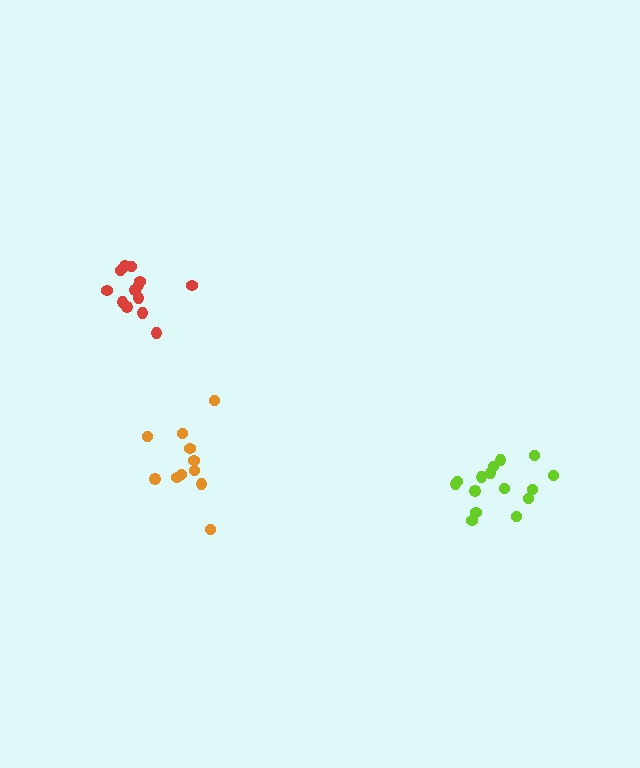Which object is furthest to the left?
The red cluster is leftmost.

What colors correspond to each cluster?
The clusters are colored: orange, red, lime.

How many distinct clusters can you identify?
There are 3 distinct clusters.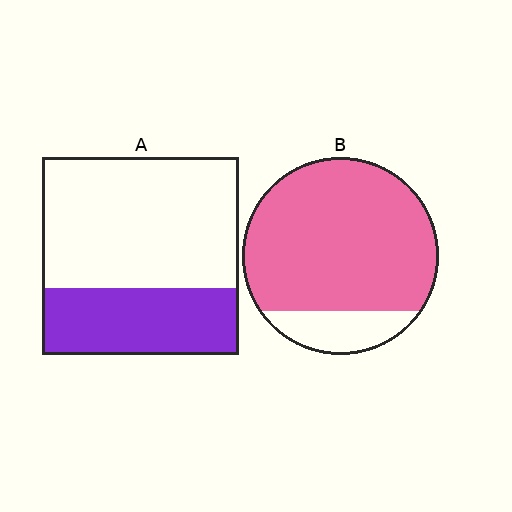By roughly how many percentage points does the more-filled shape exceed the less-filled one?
By roughly 50 percentage points (B over A).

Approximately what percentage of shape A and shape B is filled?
A is approximately 35% and B is approximately 85%.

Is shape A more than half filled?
No.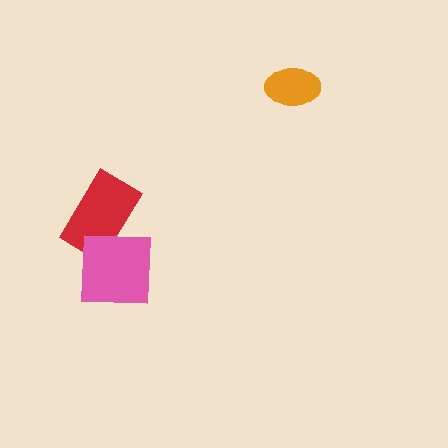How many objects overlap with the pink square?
1 object overlaps with the pink square.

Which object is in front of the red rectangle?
The pink square is in front of the red rectangle.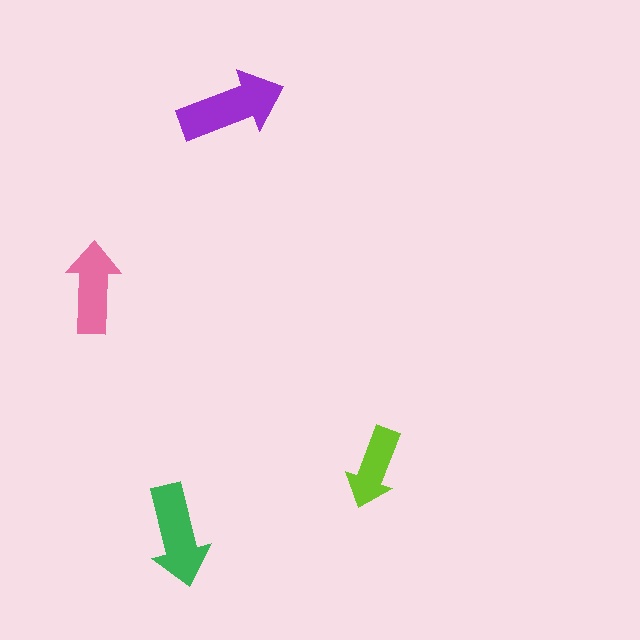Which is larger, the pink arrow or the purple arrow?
The purple one.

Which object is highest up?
The purple arrow is topmost.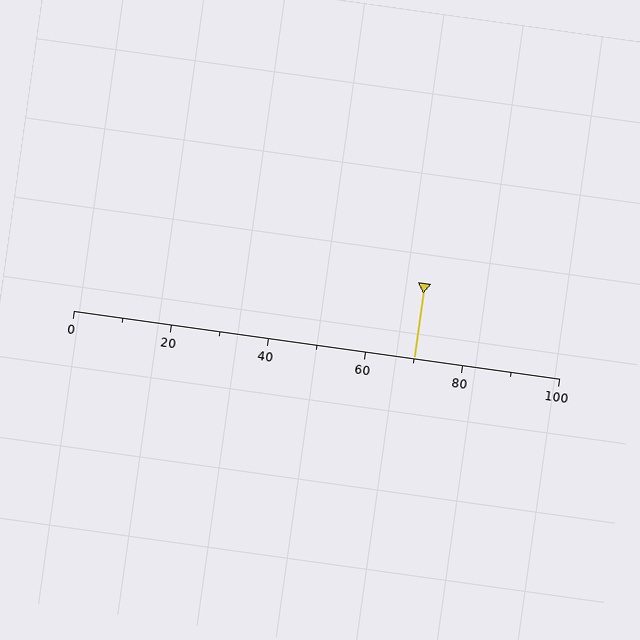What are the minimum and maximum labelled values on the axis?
The axis runs from 0 to 100.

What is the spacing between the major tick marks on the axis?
The major ticks are spaced 20 apart.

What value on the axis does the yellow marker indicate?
The marker indicates approximately 70.